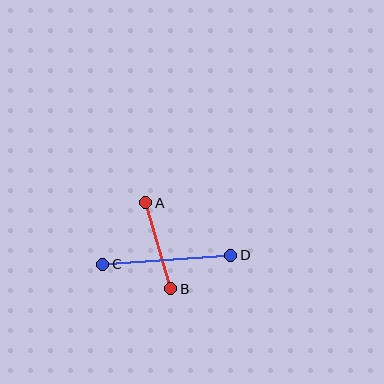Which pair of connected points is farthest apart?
Points C and D are farthest apart.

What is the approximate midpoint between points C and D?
The midpoint is at approximately (167, 260) pixels.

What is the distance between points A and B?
The distance is approximately 90 pixels.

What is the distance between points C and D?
The distance is approximately 128 pixels.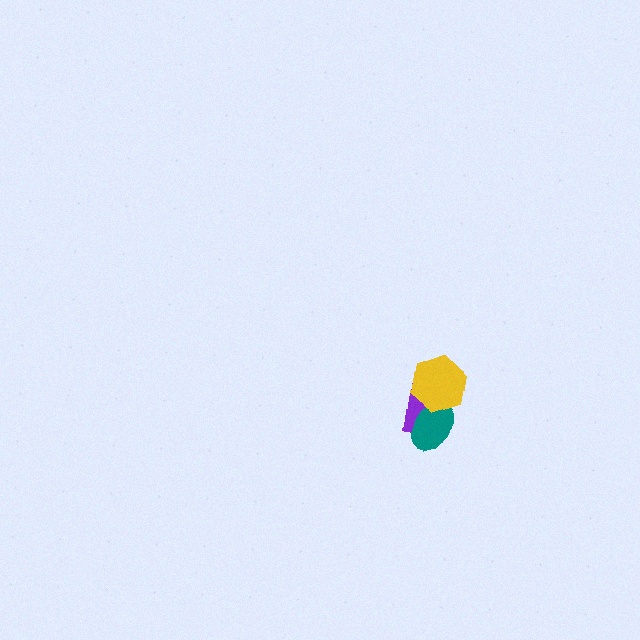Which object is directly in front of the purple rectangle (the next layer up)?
The teal ellipse is directly in front of the purple rectangle.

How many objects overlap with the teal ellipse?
2 objects overlap with the teal ellipse.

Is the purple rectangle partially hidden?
Yes, it is partially covered by another shape.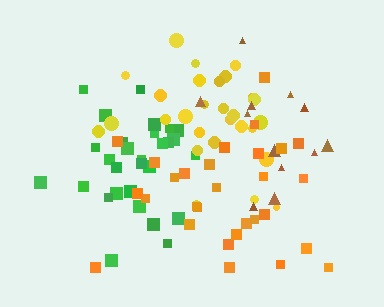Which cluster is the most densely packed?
Green.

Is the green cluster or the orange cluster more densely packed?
Green.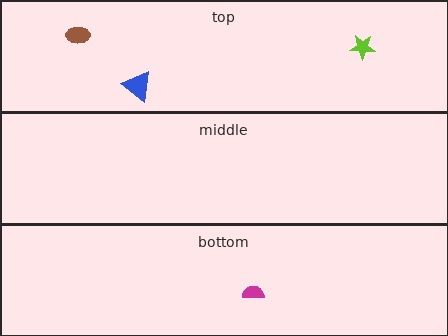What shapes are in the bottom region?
The magenta semicircle.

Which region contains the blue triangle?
The top region.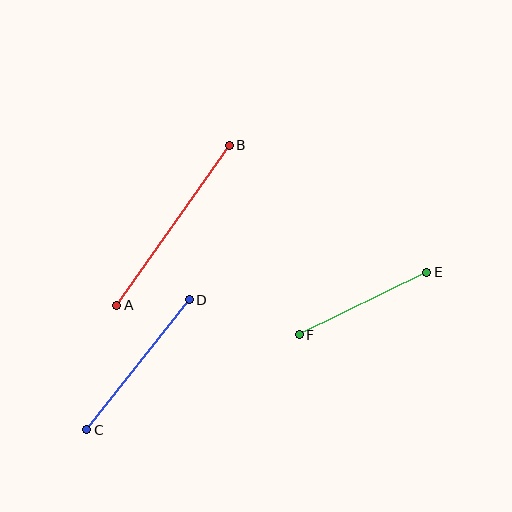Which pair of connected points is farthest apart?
Points A and B are farthest apart.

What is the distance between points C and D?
The distance is approximately 165 pixels.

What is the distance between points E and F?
The distance is approximately 142 pixels.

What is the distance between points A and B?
The distance is approximately 196 pixels.